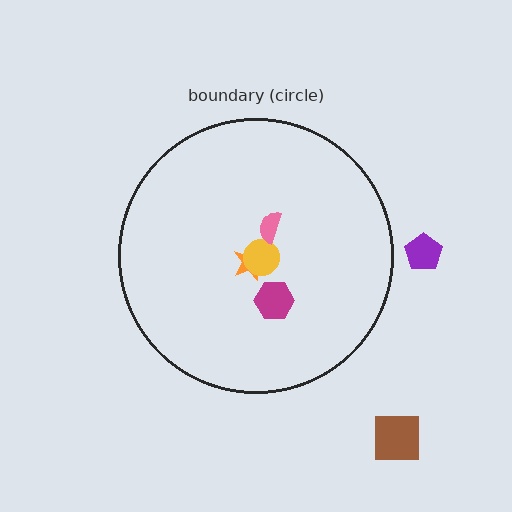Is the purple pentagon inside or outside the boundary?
Outside.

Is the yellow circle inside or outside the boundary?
Inside.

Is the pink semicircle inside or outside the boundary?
Inside.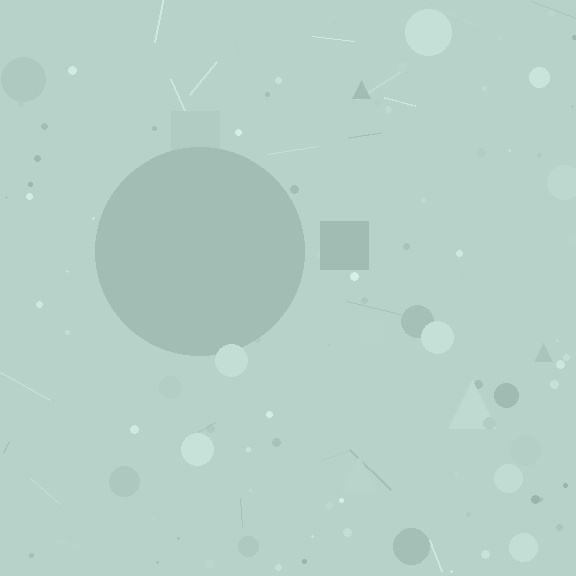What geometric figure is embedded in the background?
A circle is embedded in the background.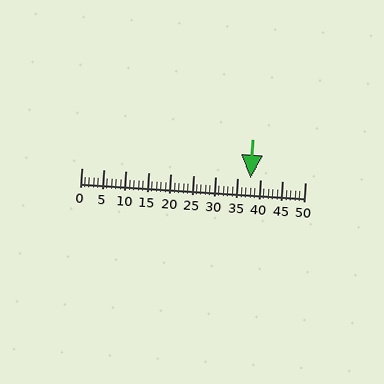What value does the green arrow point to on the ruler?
The green arrow points to approximately 38.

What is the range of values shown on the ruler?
The ruler shows values from 0 to 50.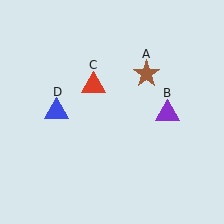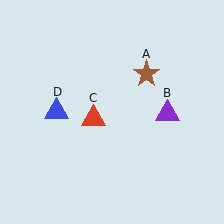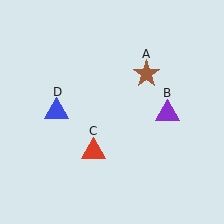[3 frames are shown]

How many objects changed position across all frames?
1 object changed position: red triangle (object C).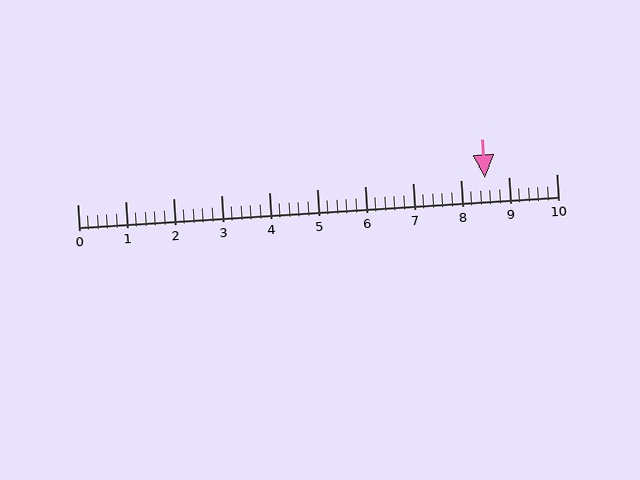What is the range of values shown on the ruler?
The ruler shows values from 0 to 10.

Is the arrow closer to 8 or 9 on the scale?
The arrow is closer to 9.